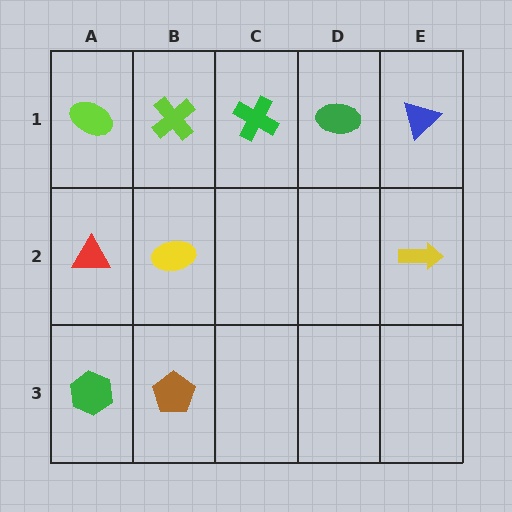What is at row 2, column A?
A red triangle.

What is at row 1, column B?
A lime cross.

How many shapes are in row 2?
3 shapes.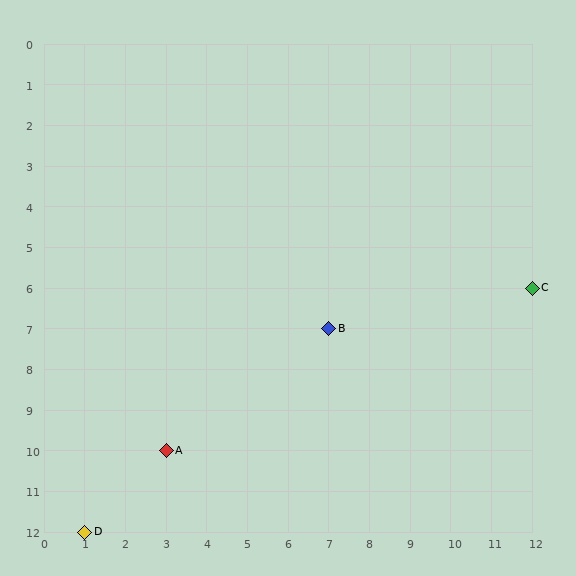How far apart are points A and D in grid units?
Points A and D are 2 columns and 2 rows apart (about 2.8 grid units diagonally).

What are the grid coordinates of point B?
Point B is at grid coordinates (7, 7).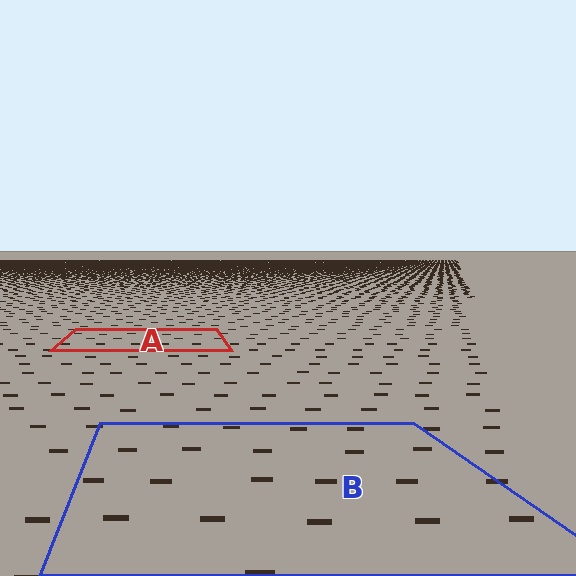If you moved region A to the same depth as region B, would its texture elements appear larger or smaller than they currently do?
They would appear larger. At a closer depth, the same texture elements are projected at a bigger on-screen size.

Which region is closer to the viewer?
Region B is closer. The texture elements there are larger and more spread out.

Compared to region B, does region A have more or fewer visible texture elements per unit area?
Region A has more texture elements per unit area — they are packed more densely because it is farther away.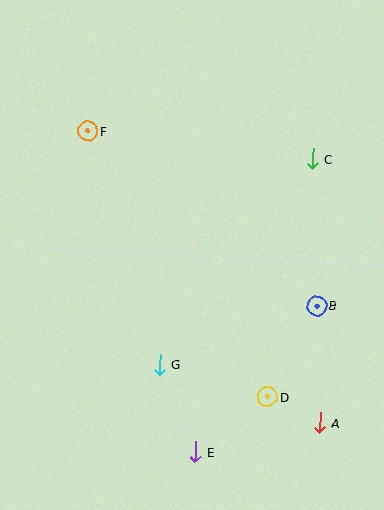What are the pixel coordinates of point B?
Point B is at (317, 306).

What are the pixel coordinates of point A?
Point A is at (320, 423).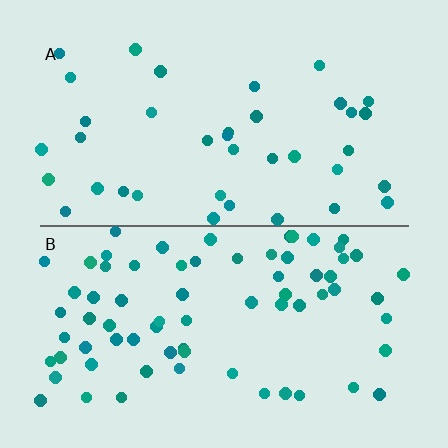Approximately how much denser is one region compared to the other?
Approximately 1.8× — region B over region A.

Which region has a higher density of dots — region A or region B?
B (the bottom).